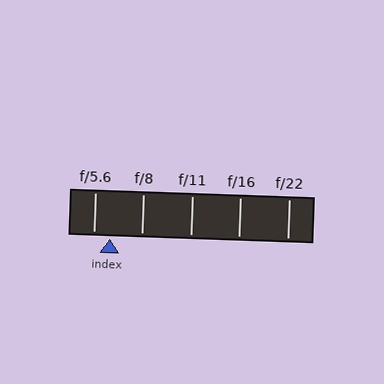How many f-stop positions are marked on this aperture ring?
There are 5 f-stop positions marked.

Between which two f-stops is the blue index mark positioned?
The index mark is between f/5.6 and f/8.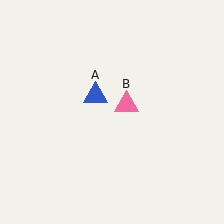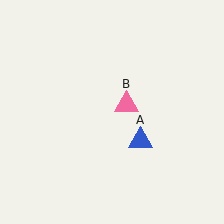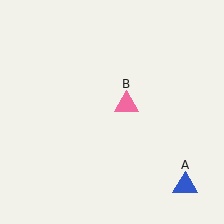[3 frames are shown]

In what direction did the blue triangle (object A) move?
The blue triangle (object A) moved down and to the right.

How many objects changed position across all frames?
1 object changed position: blue triangle (object A).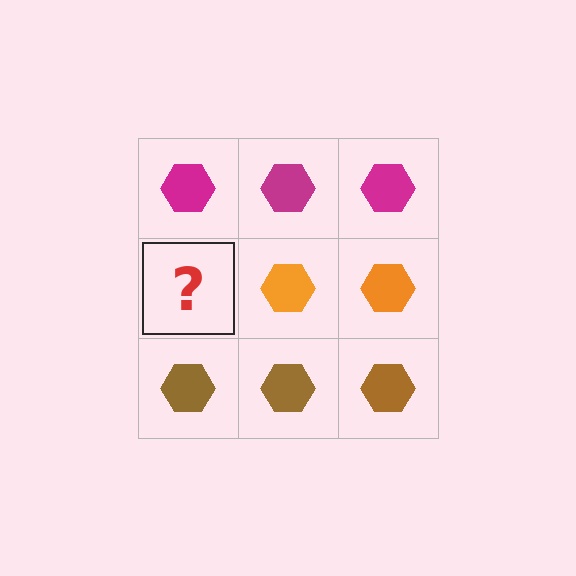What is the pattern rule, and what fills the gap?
The rule is that each row has a consistent color. The gap should be filled with an orange hexagon.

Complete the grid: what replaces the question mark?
The question mark should be replaced with an orange hexagon.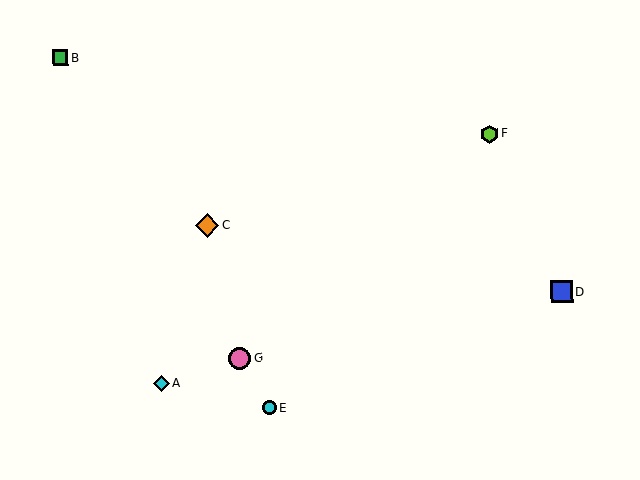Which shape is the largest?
The orange diamond (labeled C) is the largest.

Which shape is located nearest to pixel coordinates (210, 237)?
The orange diamond (labeled C) at (207, 225) is nearest to that location.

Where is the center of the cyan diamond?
The center of the cyan diamond is at (162, 384).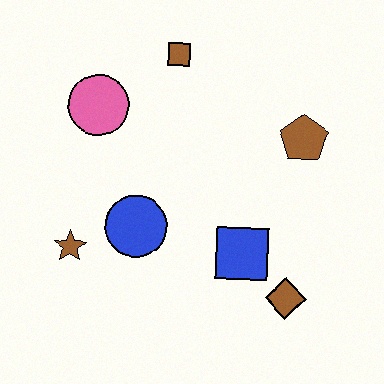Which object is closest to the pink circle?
The brown square is closest to the pink circle.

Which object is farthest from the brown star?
The brown pentagon is farthest from the brown star.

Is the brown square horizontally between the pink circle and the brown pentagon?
Yes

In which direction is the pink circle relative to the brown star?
The pink circle is above the brown star.